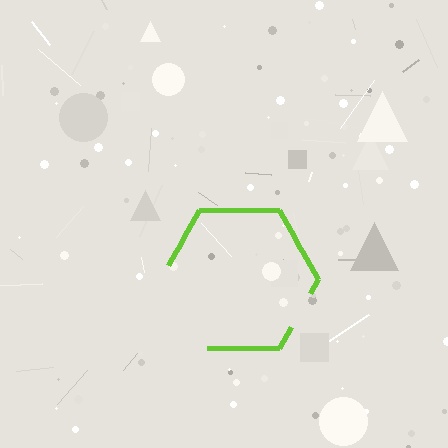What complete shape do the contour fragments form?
The contour fragments form a hexagon.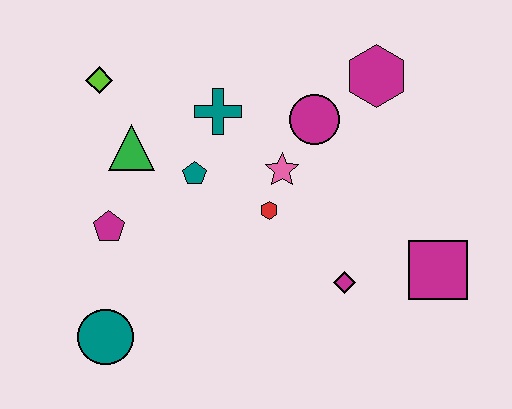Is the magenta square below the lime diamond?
Yes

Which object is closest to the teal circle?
The magenta pentagon is closest to the teal circle.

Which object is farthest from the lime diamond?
The magenta square is farthest from the lime diamond.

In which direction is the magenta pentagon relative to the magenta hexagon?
The magenta pentagon is to the left of the magenta hexagon.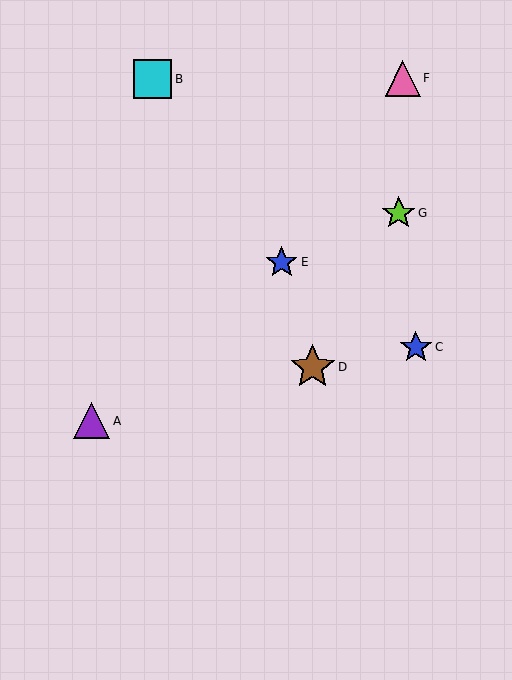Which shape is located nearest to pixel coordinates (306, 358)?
The brown star (labeled D) at (313, 367) is nearest to that location.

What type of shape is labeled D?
Shape D is a brown star.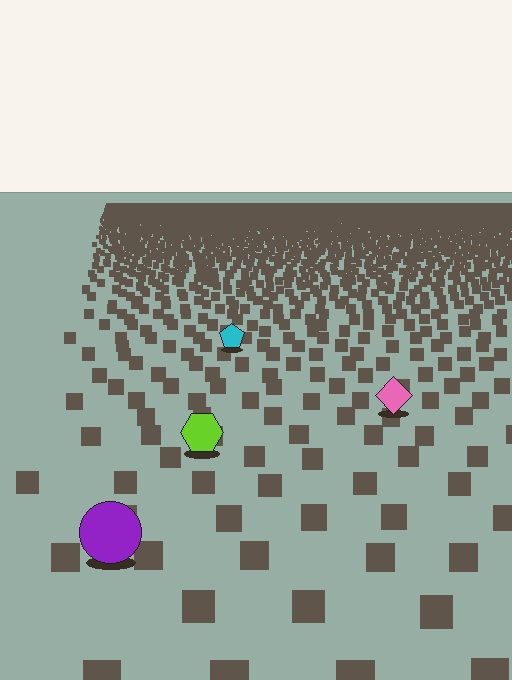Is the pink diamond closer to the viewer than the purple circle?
No. The purple circle is closer — you can tell from the texture gradient: the ground texture is coarser near it.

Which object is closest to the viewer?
The purple circle is closest. The texture marks near it are larger and more spread out.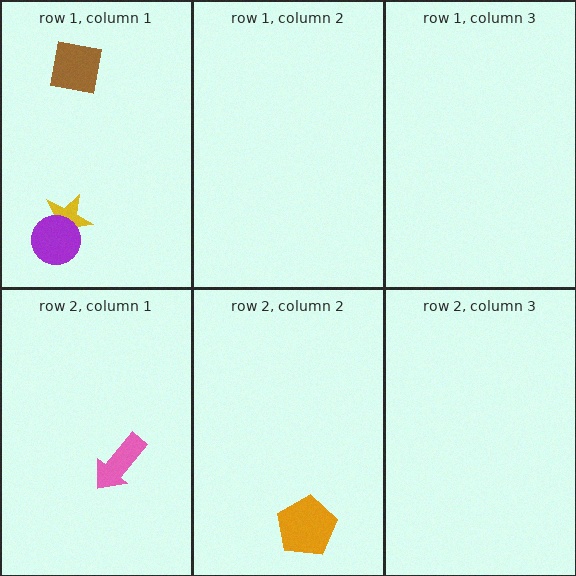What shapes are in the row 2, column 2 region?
The orange pentagon.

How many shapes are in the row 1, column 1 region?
3.